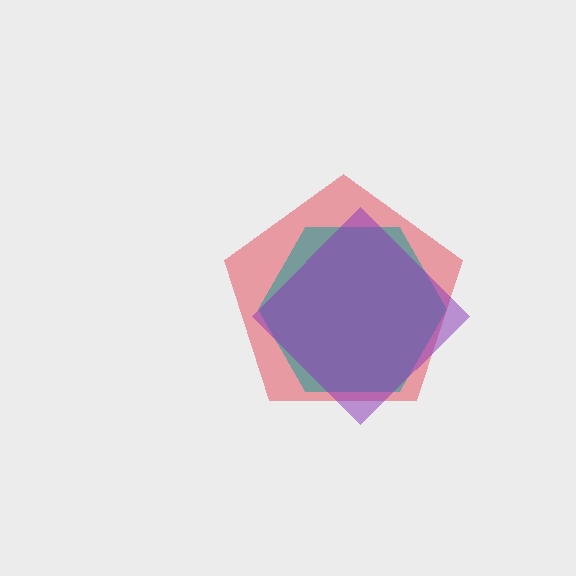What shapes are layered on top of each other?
The layered shapes are: a red pentagon, a teal hexagon, a purple diamond.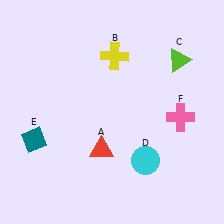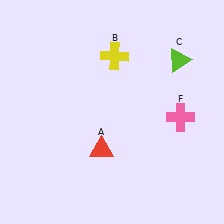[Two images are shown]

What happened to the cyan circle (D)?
The cyan circle (D) was removed in Image 2. It was in the bottom-right area of Image 1.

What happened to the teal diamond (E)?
The teal diamond (E) was removed in Image 2. It was in the bottom-left area of Image 1.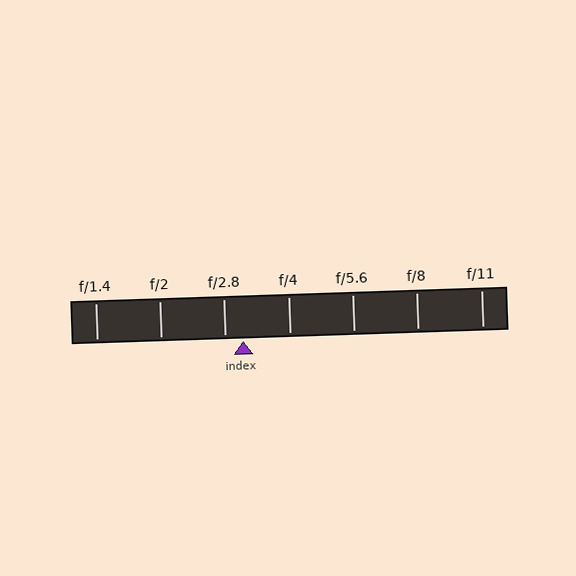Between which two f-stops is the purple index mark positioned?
The index mark is between f/2.8 and f/4.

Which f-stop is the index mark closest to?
The index mark is closest to f/2.8.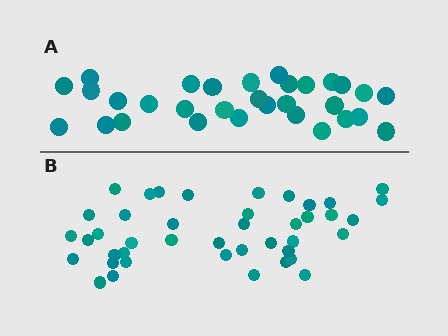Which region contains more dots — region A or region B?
Region B (the bottom region) has more dots.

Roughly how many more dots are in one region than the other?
Region B has roughly 12 or so more dots than region A.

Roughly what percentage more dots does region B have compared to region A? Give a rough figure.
About 35% more.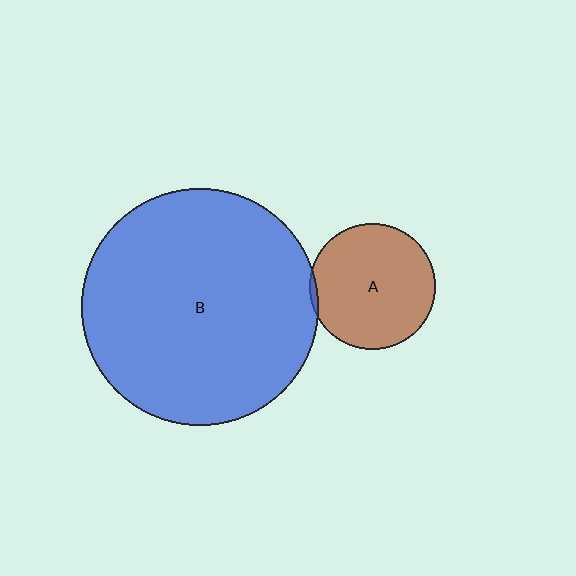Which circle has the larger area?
Circle B (blue).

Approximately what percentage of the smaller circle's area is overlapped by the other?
Approximately 5%.